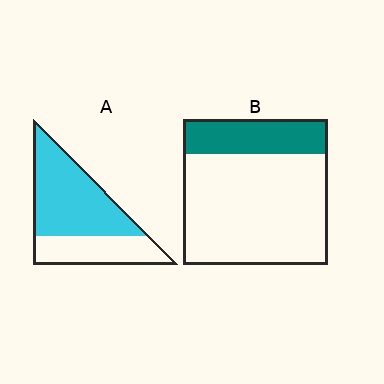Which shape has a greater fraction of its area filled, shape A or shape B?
Shape A.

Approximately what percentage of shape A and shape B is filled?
A is approximately 65% and B is approximately 25%.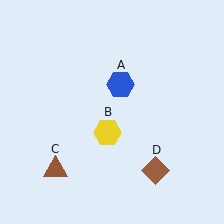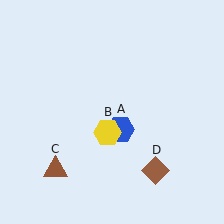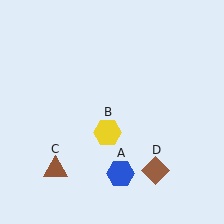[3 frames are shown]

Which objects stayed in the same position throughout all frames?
Yellow hexagon (object B) and brown triangle (object C) and brown diamond (object D) remained stationary.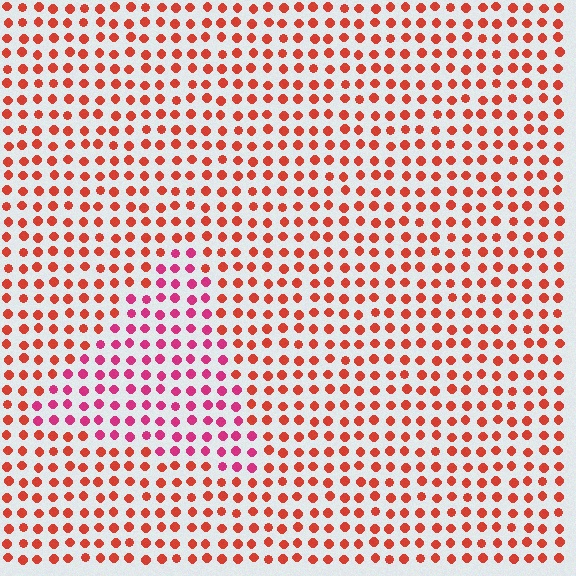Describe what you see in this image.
The image is filled with small red elements in a uniform arrangement. A triangle-shaped region is visible where the elements are tinted to a slightly different hue, forming a subtle color boundary.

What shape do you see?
I see a triangle.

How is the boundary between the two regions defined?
The boundary is defined purely by a slight shift in hue (about 35 degrees). Spacing, size, and orientation are identical on both sides.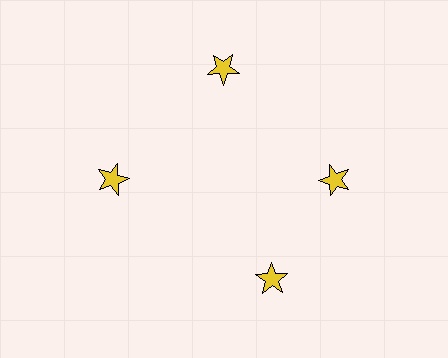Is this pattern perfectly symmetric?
No. The 4 yellow stars are arranged in a ring, but one element near the 6 o'clock position is rotated out of alignment along the ring, breaking the 4-fold rotational symmetry.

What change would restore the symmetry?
The symmetry would be restored by rotating it back into even spacing with its neighbors so that all 4 stars sit at equal angles and equal distance from the center.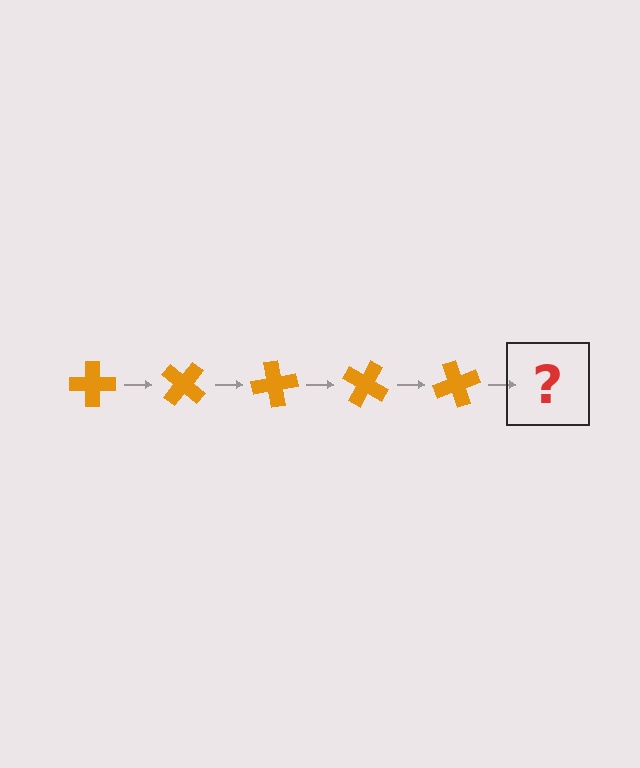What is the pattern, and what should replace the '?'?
The pattern is that the cross rotates 40 degrees each step. The '?' should be an orange cross rotated 200 degrees.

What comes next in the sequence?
The next element should be an orange cross rotated 200 degrees.